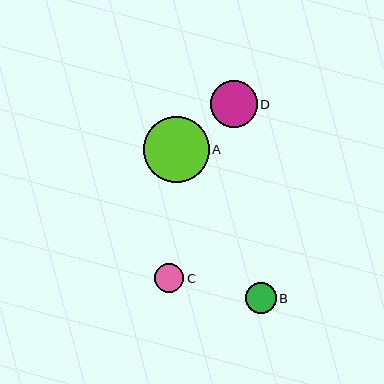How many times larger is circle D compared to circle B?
Circle D is approximately 1.6 times the size of circle B.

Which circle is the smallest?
Circle C is the smallest with a size of approximately 30 pixels.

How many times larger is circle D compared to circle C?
Circle D is approximately 1.6 times the size of circle C.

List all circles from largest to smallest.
From largest to smallest: A, D, B, C.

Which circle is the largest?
Circle A is the largest with a size of approximately 66 pixels.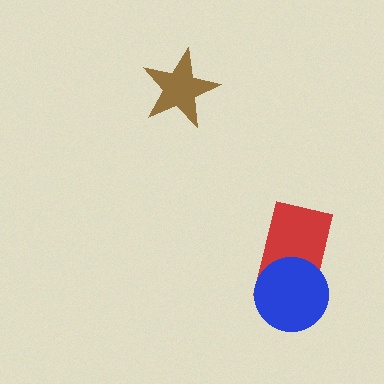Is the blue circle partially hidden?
No, no other shape covers it.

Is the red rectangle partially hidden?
Yes, it is partially covered by another shape.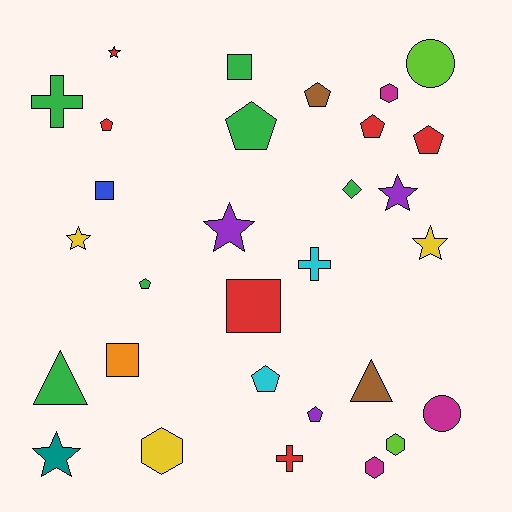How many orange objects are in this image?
There is 1 orange object.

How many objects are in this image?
There are 30 objects.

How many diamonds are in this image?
There is 1 diamond.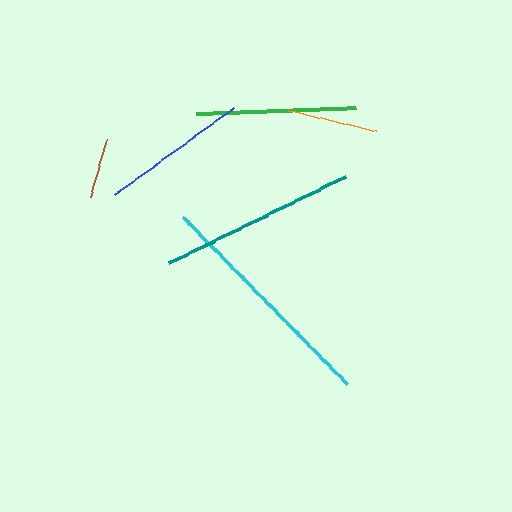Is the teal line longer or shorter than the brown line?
The teal line is longer than the brown line.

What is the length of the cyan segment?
The cyan segment is approximately 234 pixels long.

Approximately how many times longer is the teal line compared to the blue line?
The teal line is approximately 1.3 times the length of the blue line.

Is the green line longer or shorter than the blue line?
The green line is longer than the blue line.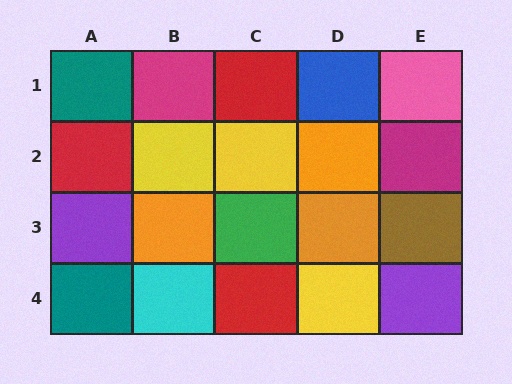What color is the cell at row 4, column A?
Teal.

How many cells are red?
3 cells are red.